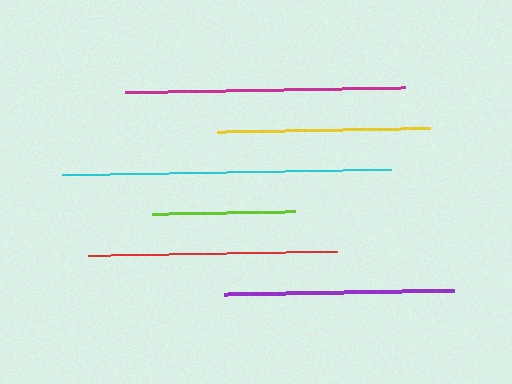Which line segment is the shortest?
The lime line is the shortest at approximately 143 pixels.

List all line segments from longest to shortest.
From longest to shortest: cyan, magenta, red, purple, yellow, lime.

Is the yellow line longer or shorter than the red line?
The red line is longer than the yellow line.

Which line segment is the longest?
The cyan line is the longest at approximately 329 pixels.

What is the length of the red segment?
The red segment is approximately 249 pixels long.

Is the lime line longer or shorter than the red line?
The red line is longer than the lime line.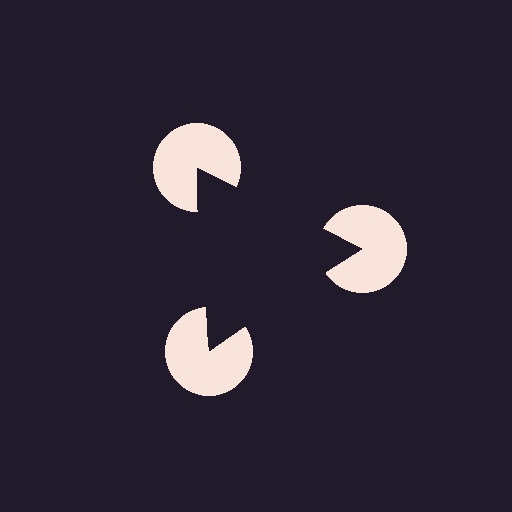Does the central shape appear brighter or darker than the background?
It typically appears slightly darker than the background, even though no actual brightness change is drawn.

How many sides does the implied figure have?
3 sides.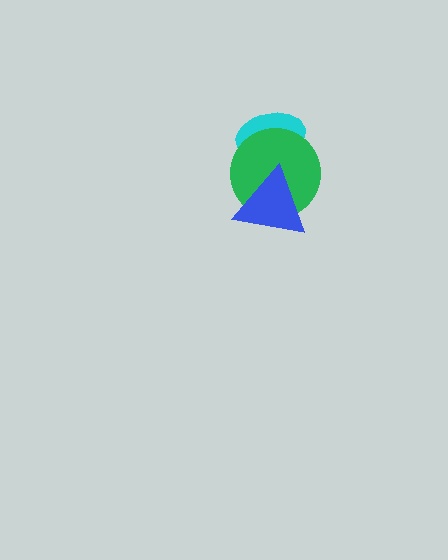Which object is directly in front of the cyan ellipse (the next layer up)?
The green circle is directly in front of the cyan ellipse.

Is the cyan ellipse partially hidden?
Yes, it is partially covered by another shape.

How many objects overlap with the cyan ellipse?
2 objects overlap with the cyan ellipse.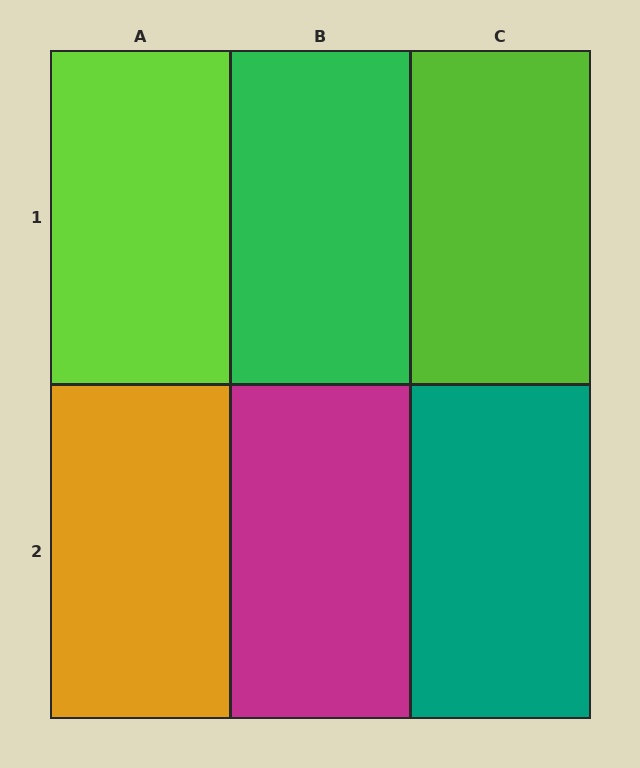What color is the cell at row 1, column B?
Green.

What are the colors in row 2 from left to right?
Orange, magenta, teal.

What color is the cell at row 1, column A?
Lime.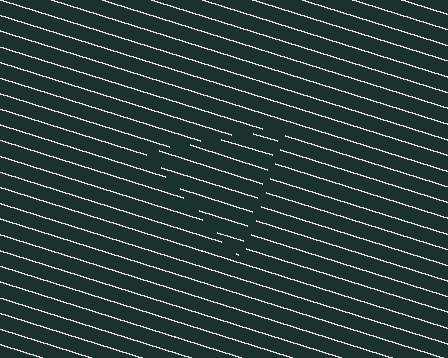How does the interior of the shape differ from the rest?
The interior of the shape contains the same grating, shifted by half a period — the contour is defined by the phase discontinuity where line-ends from the inner and outer gratings abut.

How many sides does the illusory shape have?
3 sides — the line-ends trace a triangle.